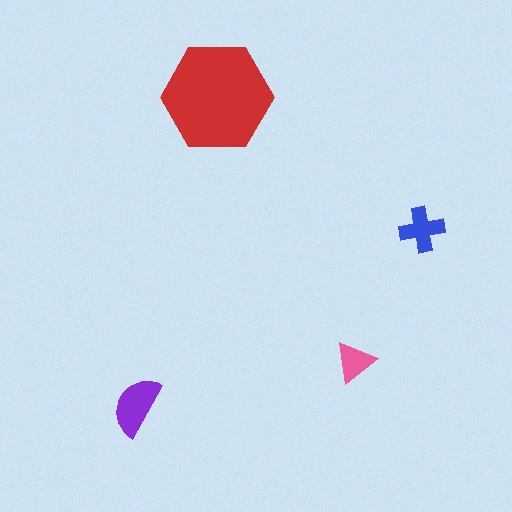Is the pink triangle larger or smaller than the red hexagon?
Smaller.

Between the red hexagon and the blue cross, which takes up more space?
The red hexagon.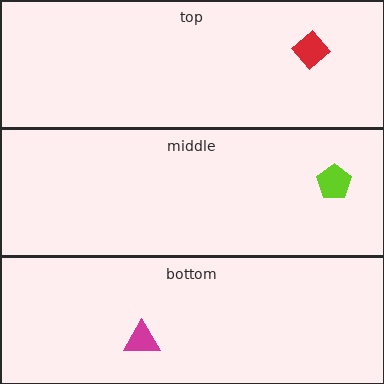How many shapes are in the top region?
1.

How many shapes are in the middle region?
1.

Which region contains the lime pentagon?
The middle region.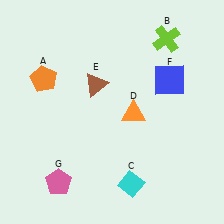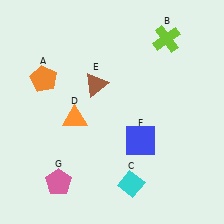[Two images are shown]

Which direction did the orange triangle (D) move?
The orange triangle (D) moved left.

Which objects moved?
The objects that moved are: the orange triangle (D), the blue square (F).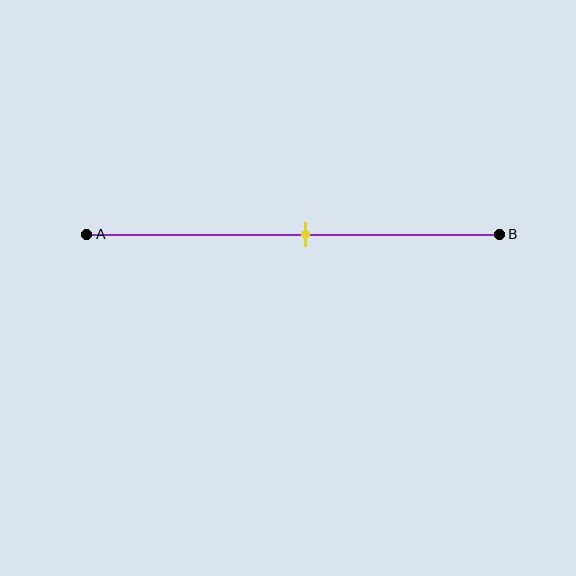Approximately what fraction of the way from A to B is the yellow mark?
The yellow mark is approximately 55% of the way from A to B.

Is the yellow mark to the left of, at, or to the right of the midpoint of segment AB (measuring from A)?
The yellow mark is to the right of the midpoint of segment AB.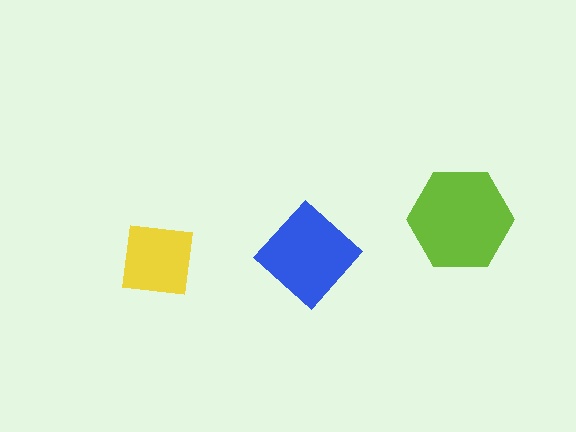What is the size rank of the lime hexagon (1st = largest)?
1st.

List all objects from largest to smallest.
The lime hexagon, the blue diamond, the yellow square.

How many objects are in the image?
There are 3 objects in the image.